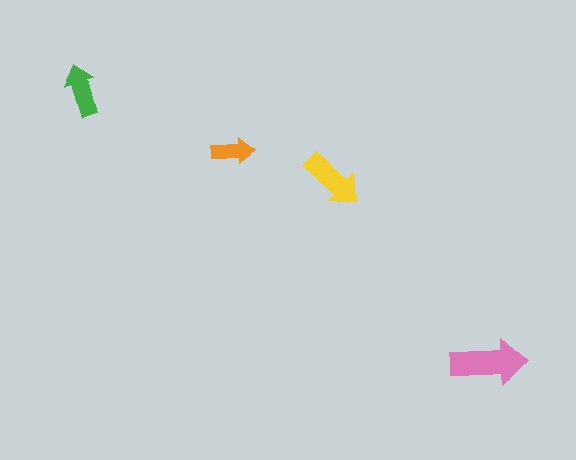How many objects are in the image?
There are 4 objects in the image.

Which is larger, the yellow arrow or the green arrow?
The yellow one.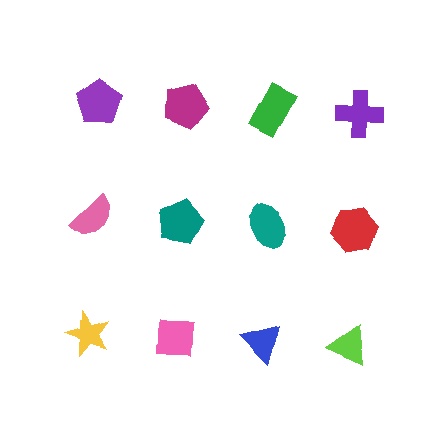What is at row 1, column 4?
A purple cross.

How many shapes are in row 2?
4 shapes.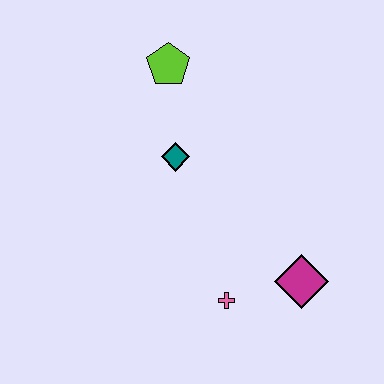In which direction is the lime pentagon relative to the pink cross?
The lime pentagon is above the pink cross.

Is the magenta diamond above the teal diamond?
No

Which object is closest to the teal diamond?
The lime pentagon is closest to the teal diamond.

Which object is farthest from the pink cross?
The lime pentagon is farthest from the pink cross.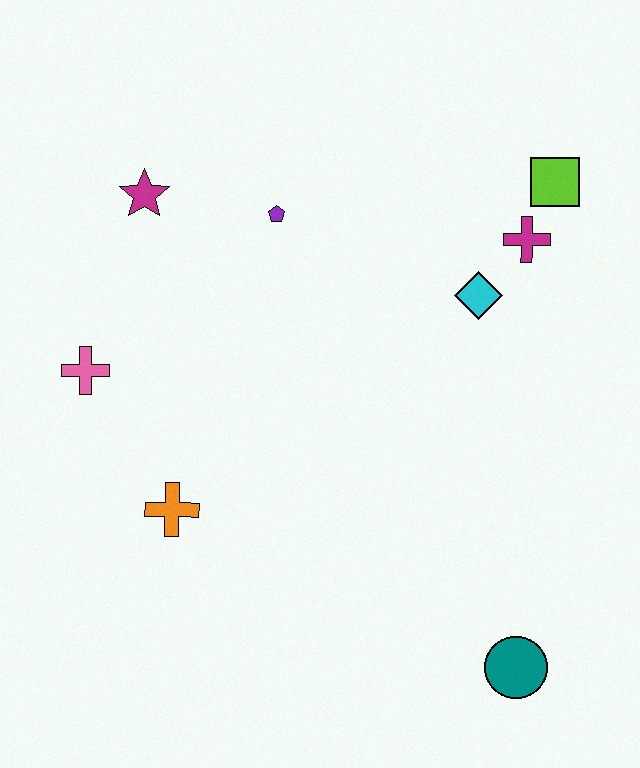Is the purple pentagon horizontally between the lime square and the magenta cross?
No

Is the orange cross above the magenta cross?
No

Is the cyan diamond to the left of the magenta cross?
Yes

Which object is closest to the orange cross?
The pink cross is closest to the orange cross.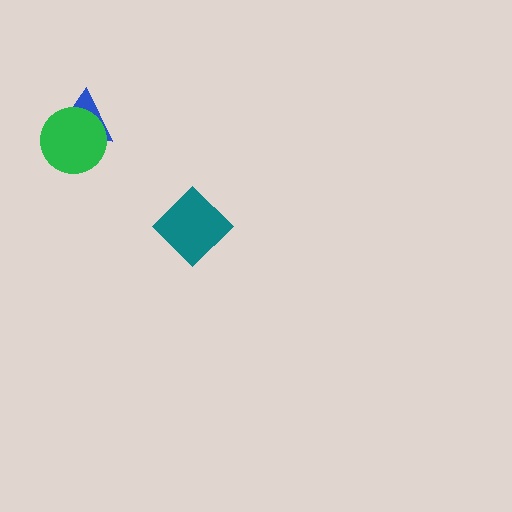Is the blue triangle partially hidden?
Yes, it is partially covered by another shape.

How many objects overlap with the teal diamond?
0 objects overlap with the teal diamond.